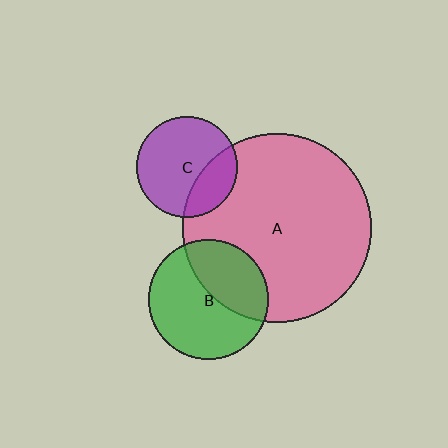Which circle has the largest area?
Circle A (pink).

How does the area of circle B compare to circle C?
Approximately 1.4 times.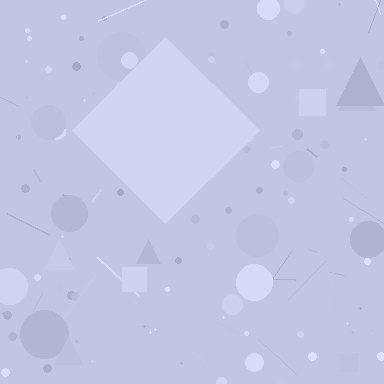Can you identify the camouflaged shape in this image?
The camouflaged shape is a diamond.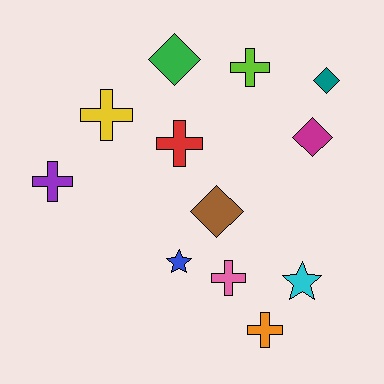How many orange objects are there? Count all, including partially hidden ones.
There is 1 orange object.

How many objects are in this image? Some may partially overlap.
There are 12 objects.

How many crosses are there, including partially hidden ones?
There are 6 crosses.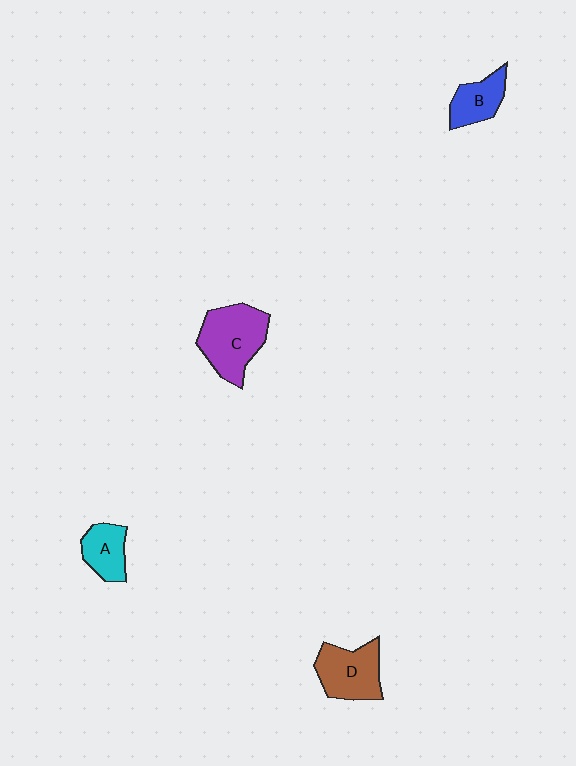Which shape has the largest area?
Shape C (purple).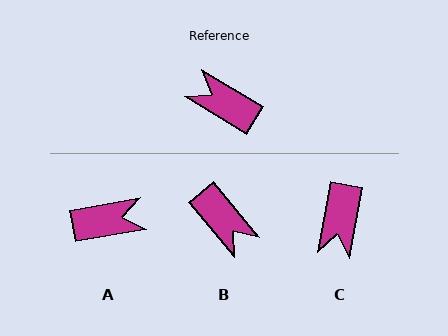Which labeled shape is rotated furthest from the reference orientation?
B, about 161 degrees away.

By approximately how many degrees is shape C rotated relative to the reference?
Approximately 112 degrees counter-clockwise.